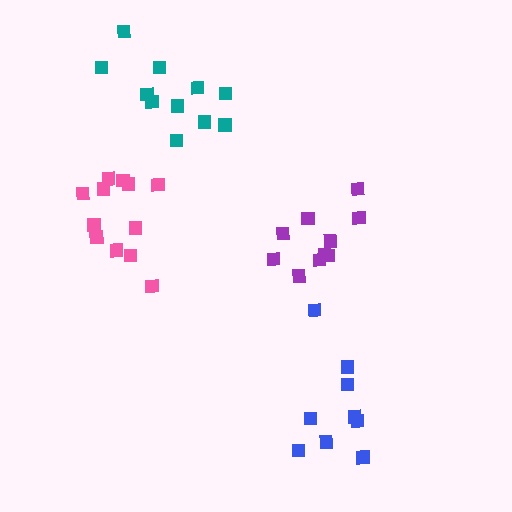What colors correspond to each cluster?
The clusters are colored: pink, purple, teal, blue.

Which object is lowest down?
The blue cluster is bottommost.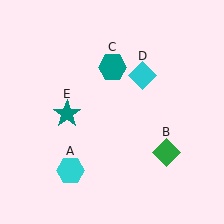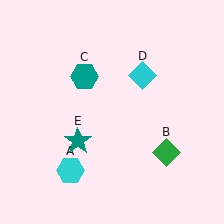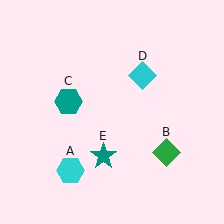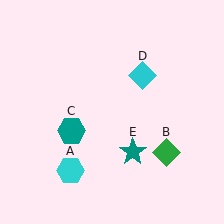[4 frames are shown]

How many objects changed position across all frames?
2 objects changed position: teal hexagon (object C), teal star (object E).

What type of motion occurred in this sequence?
The teal hexagon (object C), teal star (object E) rotated counterclockwise around the center of the scene.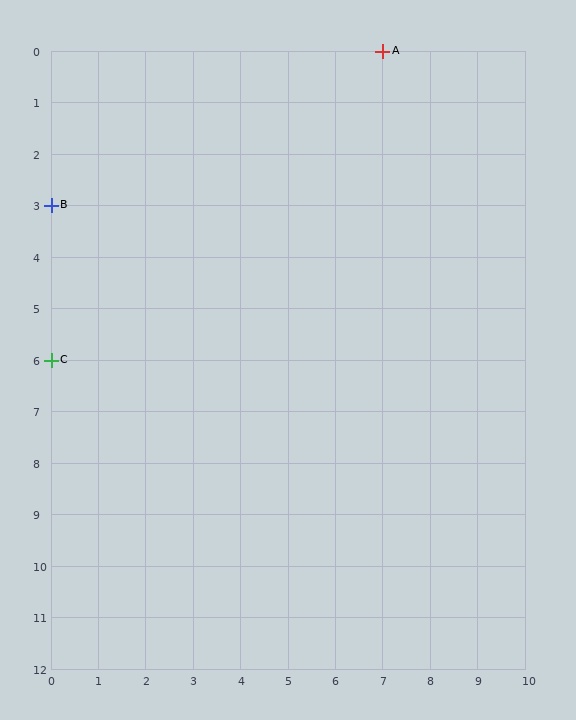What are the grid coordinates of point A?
Point A is at grid coordinates (7, 0).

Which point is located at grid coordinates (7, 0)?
Point A is at (7, 0).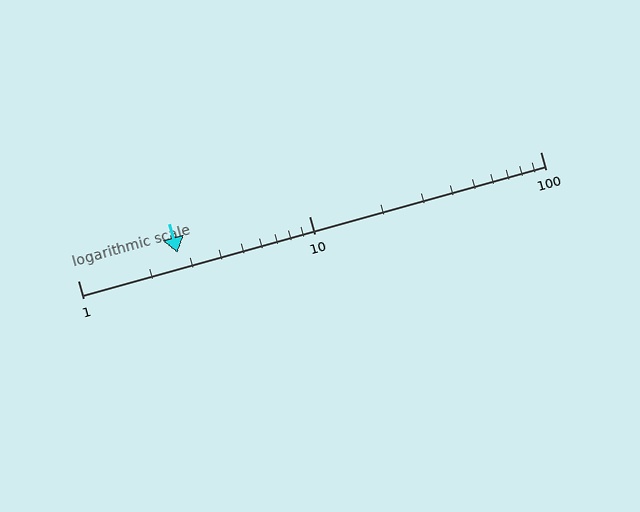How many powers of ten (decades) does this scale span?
The scale spans 2 decades, from 1 to 100.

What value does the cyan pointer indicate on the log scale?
The pointer indicates approximately 2.7.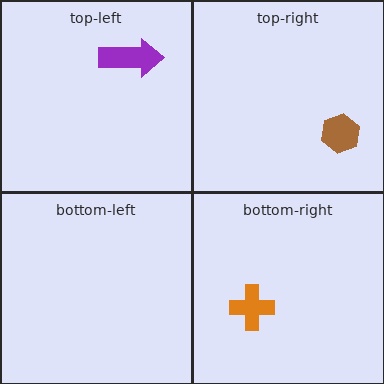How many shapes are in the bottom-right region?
1.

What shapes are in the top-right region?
The brown hexagon.